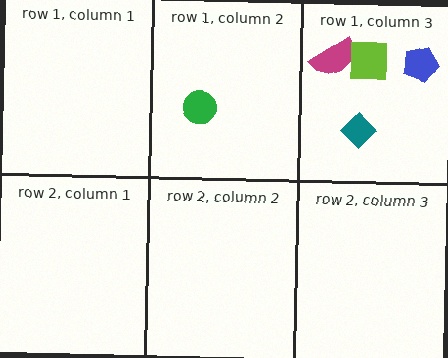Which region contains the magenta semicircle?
The row 1, column 3 region.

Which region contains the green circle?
The row 1, column 2 region.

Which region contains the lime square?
The row 1, column 3 region.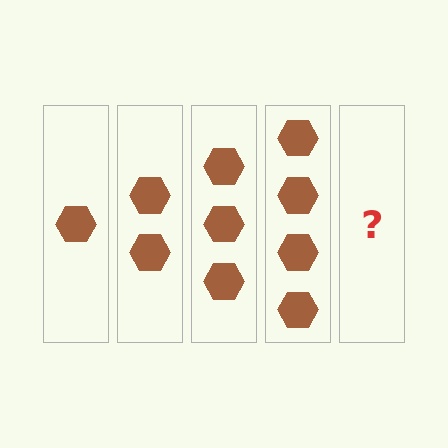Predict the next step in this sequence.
The next step is 5 hexagons.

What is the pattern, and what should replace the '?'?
The pattern is that each step adds one more hexagon. The '?' should be 5 hexagons.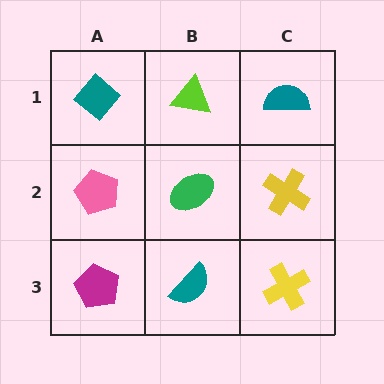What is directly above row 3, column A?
A pink pentagon.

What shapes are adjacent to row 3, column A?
A pink pentagon (row 2, column A), a teal semicircle (row 3, column B).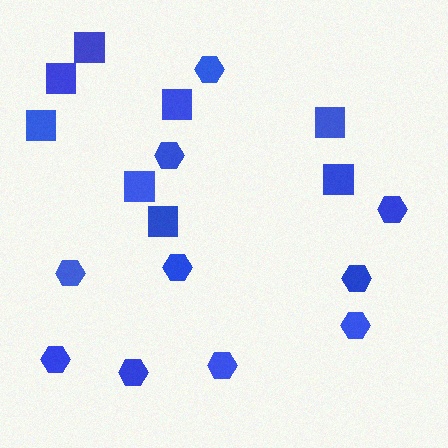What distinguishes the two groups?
There are 2 groups: one group of hexagons (10) and one group of squares (8).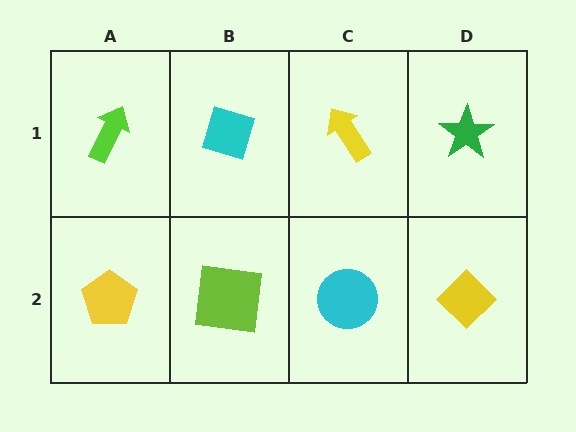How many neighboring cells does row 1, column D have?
2.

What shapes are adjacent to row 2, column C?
A yellow arrow (row 1, column C), a lime square (row 2, column B), a yellow diamond (row 2, column D).